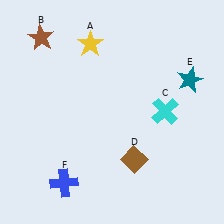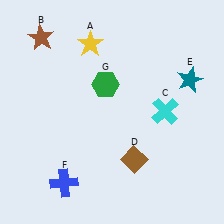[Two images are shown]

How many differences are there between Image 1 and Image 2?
There is 1 difference between the two images.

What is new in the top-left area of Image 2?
A green hexagon (G) was added in the top-left area of Image 2.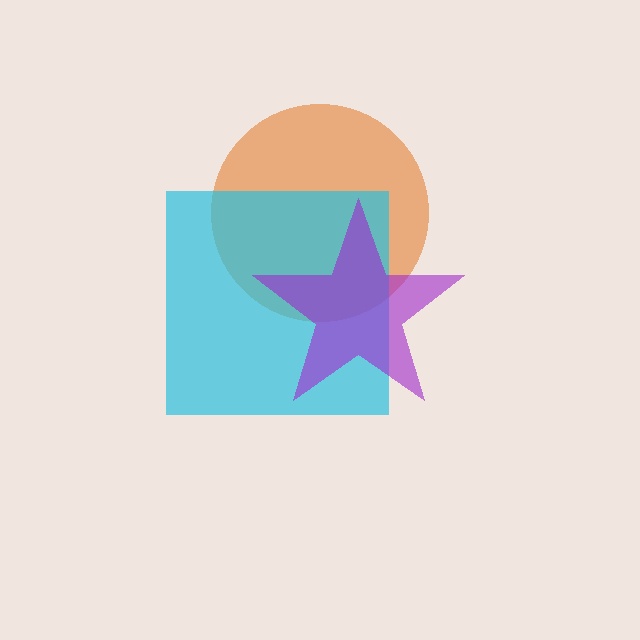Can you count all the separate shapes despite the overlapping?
Yes, there are 3 separate shapes.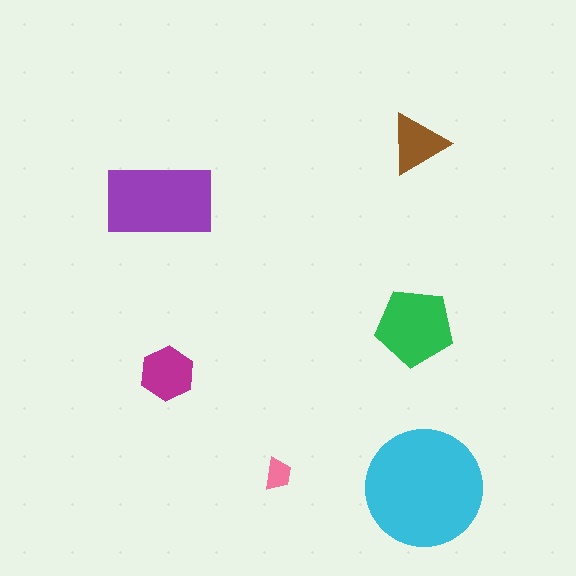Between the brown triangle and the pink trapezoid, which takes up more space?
The brown triangle.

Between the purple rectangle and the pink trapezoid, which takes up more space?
The purple rectangle.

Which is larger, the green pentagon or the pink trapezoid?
The green pentagon.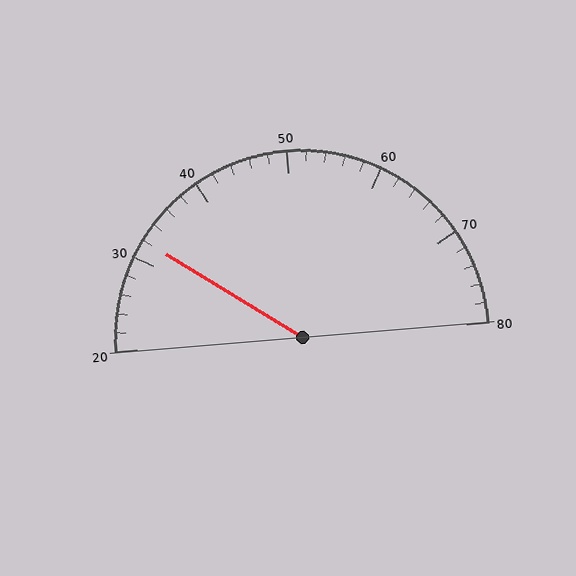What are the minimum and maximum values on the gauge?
The gauge ranges from 20 to 80.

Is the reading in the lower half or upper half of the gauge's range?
The reading is in the lower half of the range (20 to 80).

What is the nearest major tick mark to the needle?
The nearest major tick mark is 30.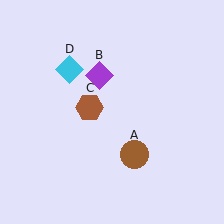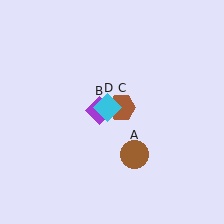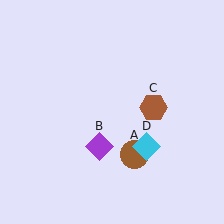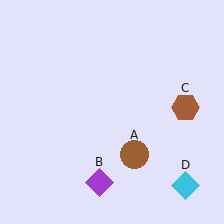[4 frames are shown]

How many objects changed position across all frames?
3 objects changed position: purple diamond (object B), brown hexagon (object C), cyan diamond (object D).